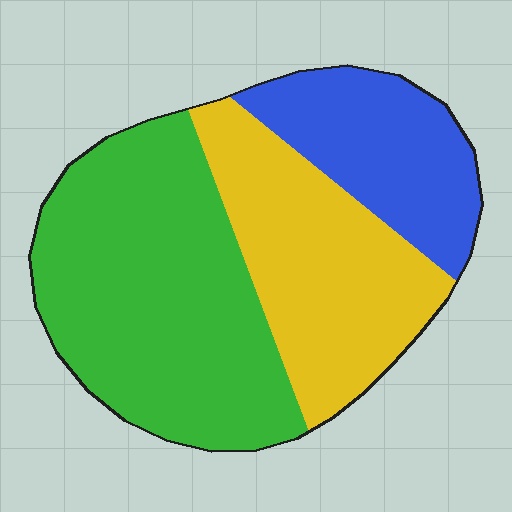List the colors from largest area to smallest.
From largest to smallest: green, yellow, blue.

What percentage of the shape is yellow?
Yellow covers around 30% of the shape.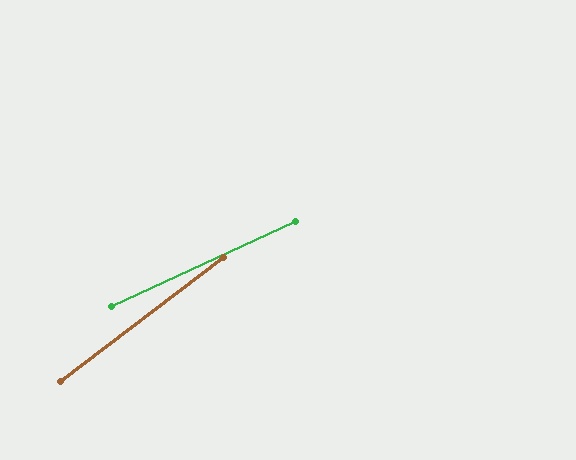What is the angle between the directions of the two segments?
Approximately 12 degrees.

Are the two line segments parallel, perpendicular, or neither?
Neither parallel nor perpendicular — they differ by about 12°.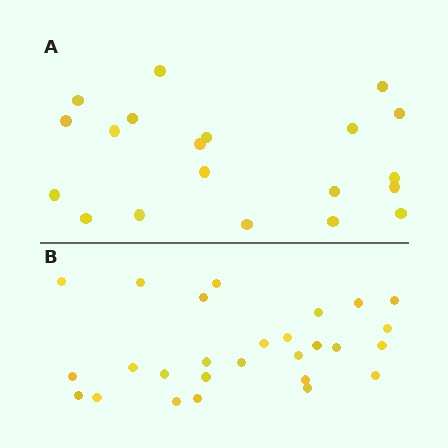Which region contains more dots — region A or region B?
Region B (the bottom region) has more dots.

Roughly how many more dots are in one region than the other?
Region B has roughly 8 or so more dots than region A.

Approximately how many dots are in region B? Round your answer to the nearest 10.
About 30 dots. (The exact count is 27, which rounds to 30.)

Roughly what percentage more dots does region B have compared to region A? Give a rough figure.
About 35% more.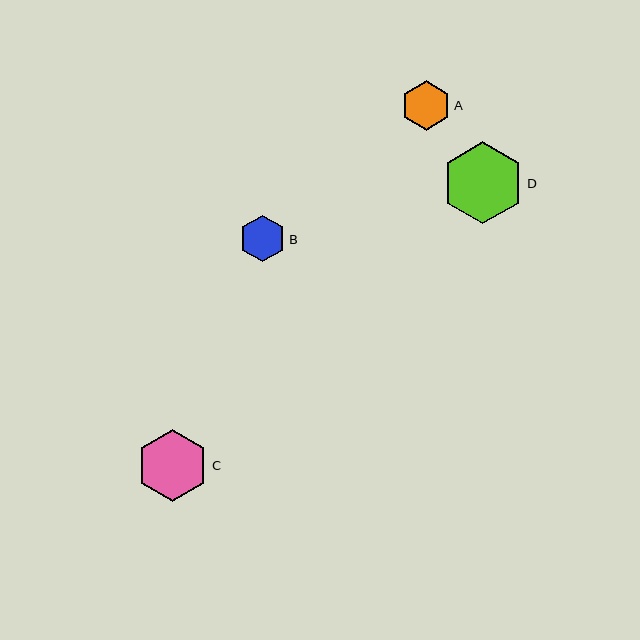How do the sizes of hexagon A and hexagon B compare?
Hexagon A and hexagon B are approximately the same size.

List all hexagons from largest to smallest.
From largest to smallest: D, C, A, B.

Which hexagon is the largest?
Hexagon D is the largest with a size of approximately 82 pixels.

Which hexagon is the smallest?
Hexagon B is the smallest with a size of approximately 47 pixels.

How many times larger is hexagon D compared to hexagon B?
Hexagon D is approximately 1.8 times the size of hexagon B.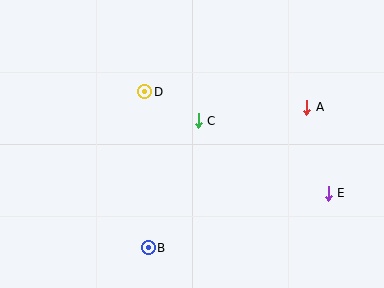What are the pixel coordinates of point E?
Point E is at (328, 193).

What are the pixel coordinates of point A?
Point A is at (307, 107).